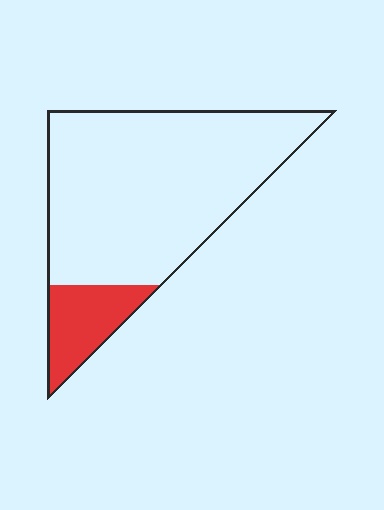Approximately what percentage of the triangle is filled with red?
Approximately 15%.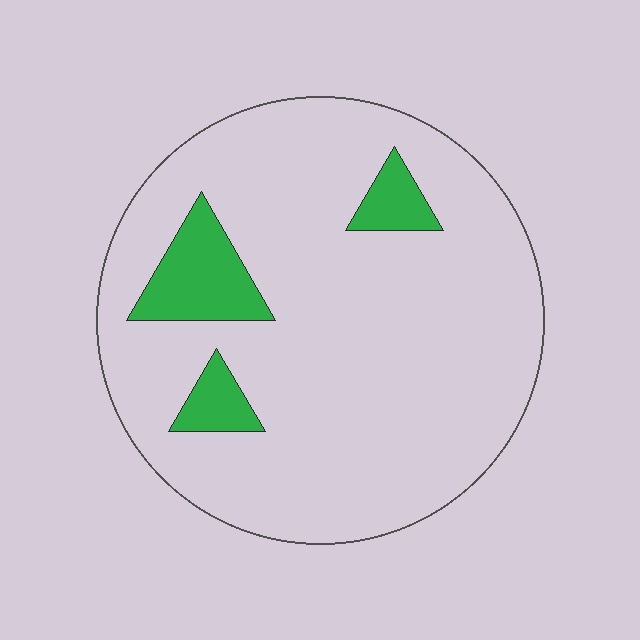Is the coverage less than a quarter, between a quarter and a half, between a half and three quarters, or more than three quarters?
Less than a quarter.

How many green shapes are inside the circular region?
3.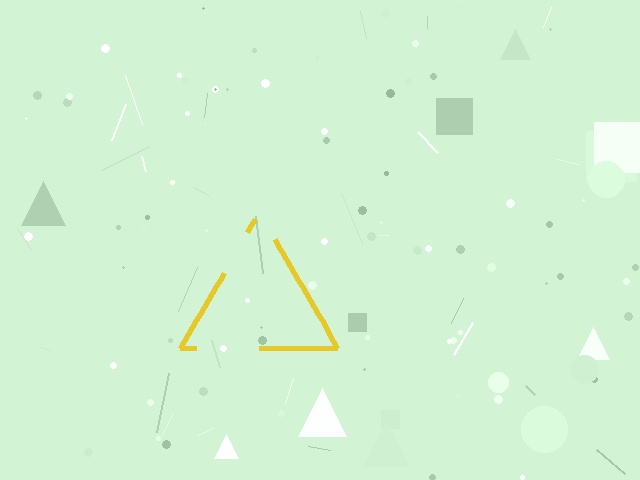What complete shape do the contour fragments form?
The contour fragments form a triangle.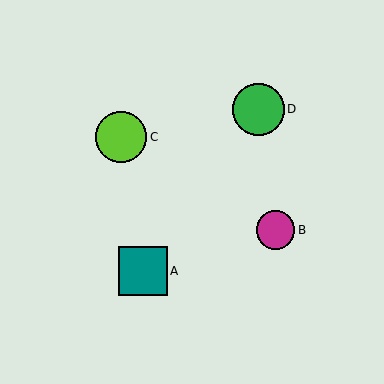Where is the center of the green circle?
The center of the green circle is at (258, 109).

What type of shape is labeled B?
Shape B is a magenta circle.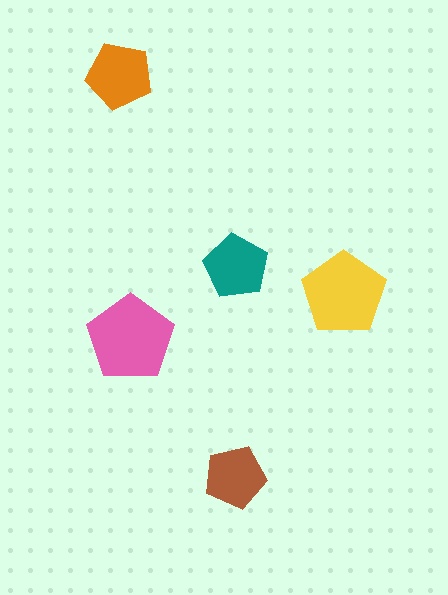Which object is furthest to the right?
The yellow pentagon is rightmost.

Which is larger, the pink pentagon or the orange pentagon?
The pink one.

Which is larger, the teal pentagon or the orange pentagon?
The orange one.